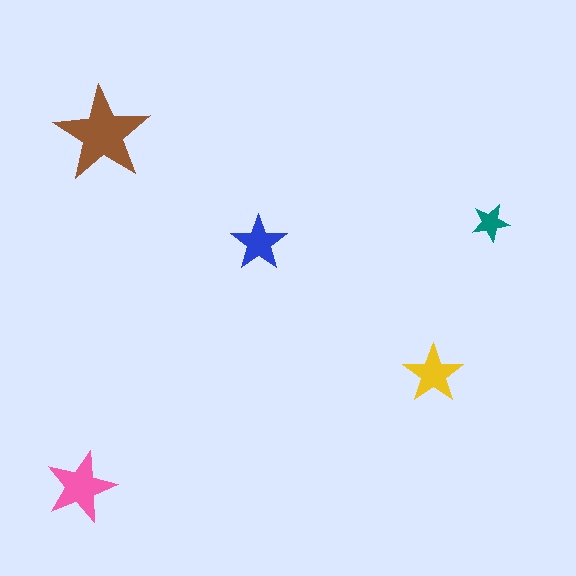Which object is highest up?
The brown star is topmost.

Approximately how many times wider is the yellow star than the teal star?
About 1.5 times wider.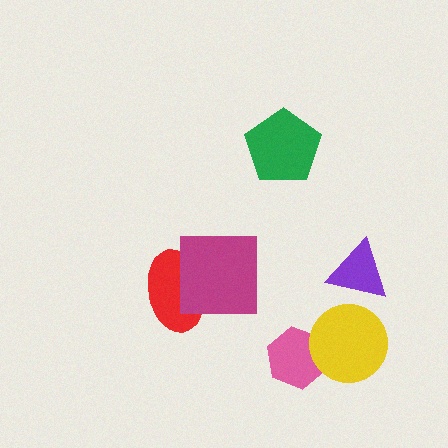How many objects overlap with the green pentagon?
0 objects overlap with the green pentagon.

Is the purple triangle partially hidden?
No, no other shape covers it.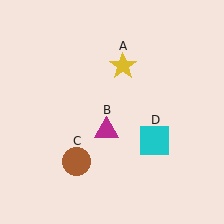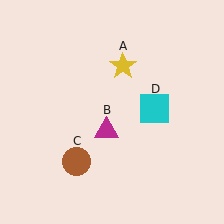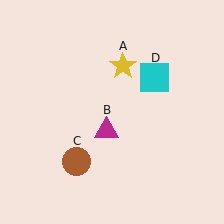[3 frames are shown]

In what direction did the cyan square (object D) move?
The cyan square (object D) moved up.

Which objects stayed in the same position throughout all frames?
Yellow star (object A) and magenta triangle (object B) and brown circle (object C) remained stationary.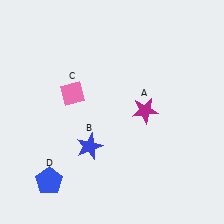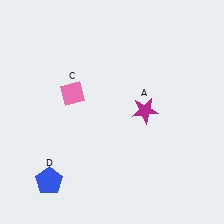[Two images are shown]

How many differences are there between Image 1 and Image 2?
There is 1 difference between the two images.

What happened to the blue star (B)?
The blue star (B) was removed in Image 2. It was in the bottom-left area of Image 1.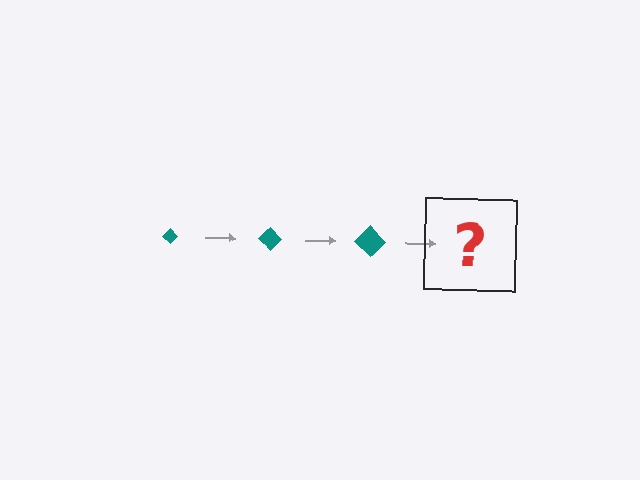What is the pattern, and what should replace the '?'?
The pattern is that the diamond gets progressively larger each step. The '?' should be a teal diamond, larger than the previous one.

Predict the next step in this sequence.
The next step is a teal diamond, larger than the previous one.